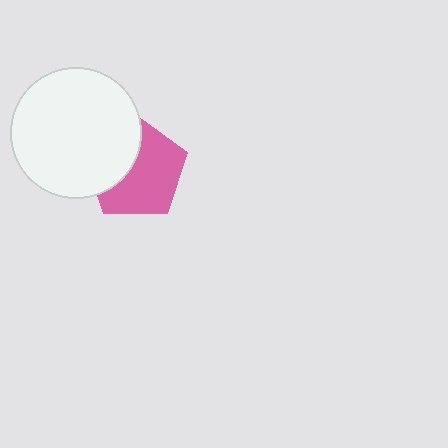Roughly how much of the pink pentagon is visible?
About half of it is visible (roughly 62%).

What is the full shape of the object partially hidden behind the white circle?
The partially hidden object is a pink pentagon.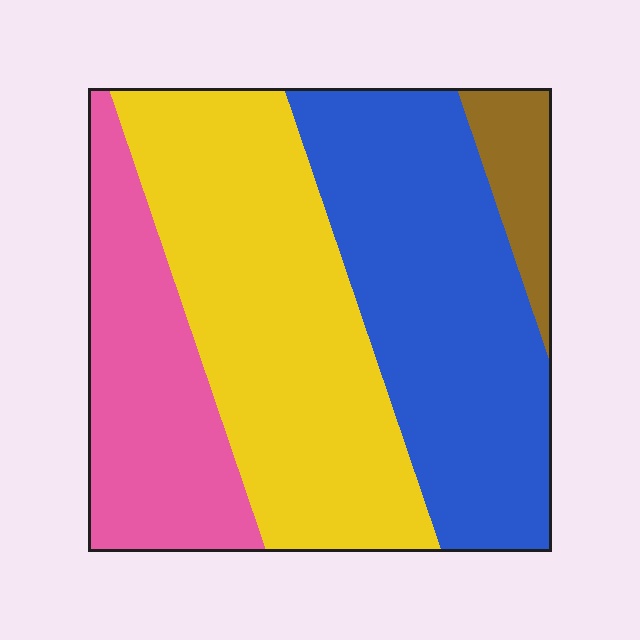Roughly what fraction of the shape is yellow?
Yellow covers about 40% of the shape.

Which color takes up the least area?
Brown, at roughly 5%.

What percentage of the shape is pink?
Pink takes up less than a quarter of the shape.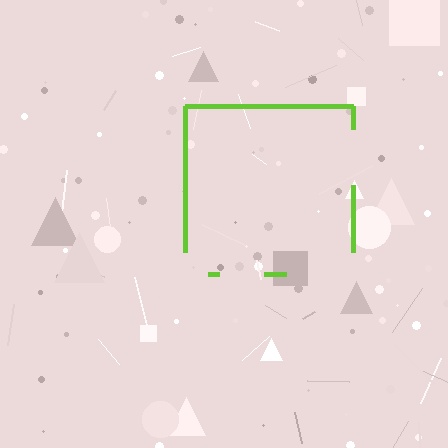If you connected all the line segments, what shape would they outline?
They would outline a square.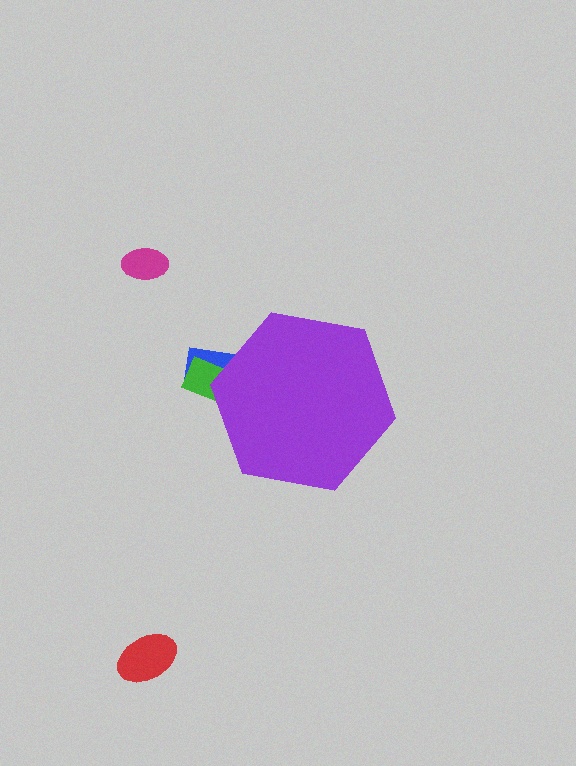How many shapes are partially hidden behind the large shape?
2 shapes are partially hidden.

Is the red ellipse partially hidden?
No, the red ellipse is fully visible.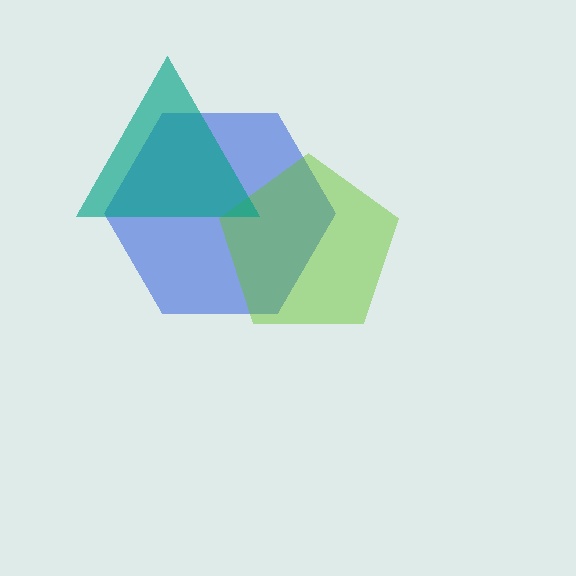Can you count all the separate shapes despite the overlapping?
Yes, there are 3 separate shapes.